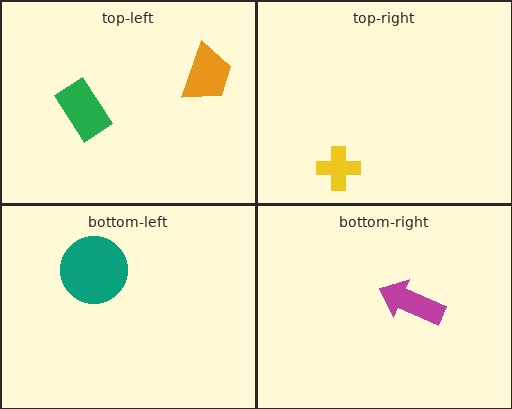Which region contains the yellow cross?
The top-right region.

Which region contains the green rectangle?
The top-left region.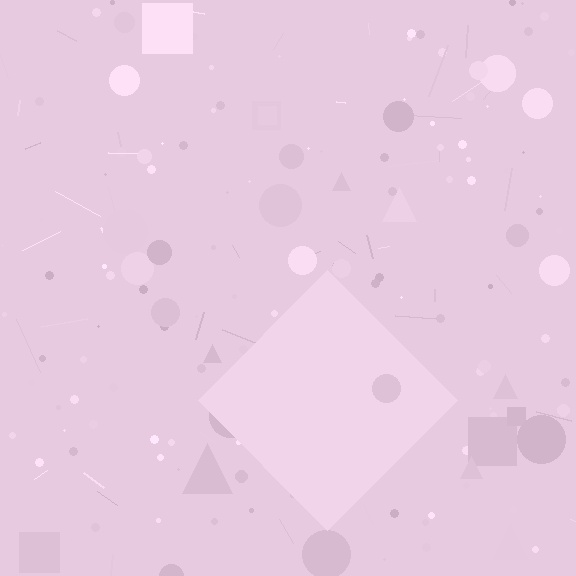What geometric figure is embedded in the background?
A diamond is embedded in the background.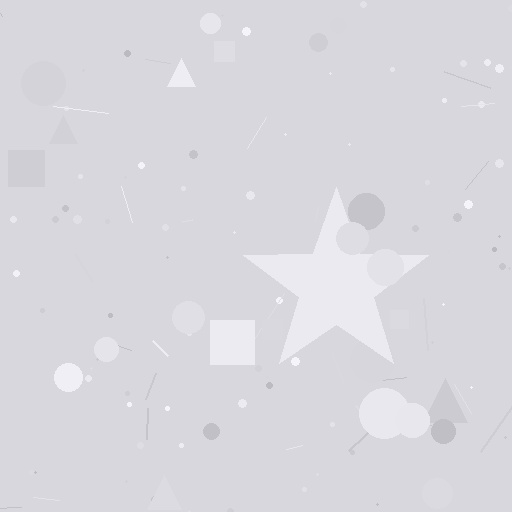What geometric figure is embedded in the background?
A star is embedded in the background.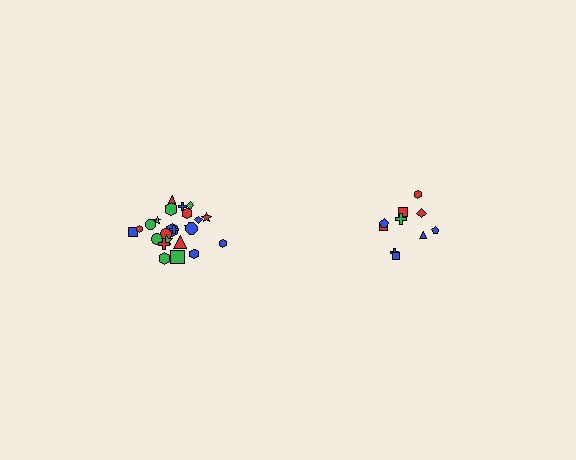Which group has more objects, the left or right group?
The left group.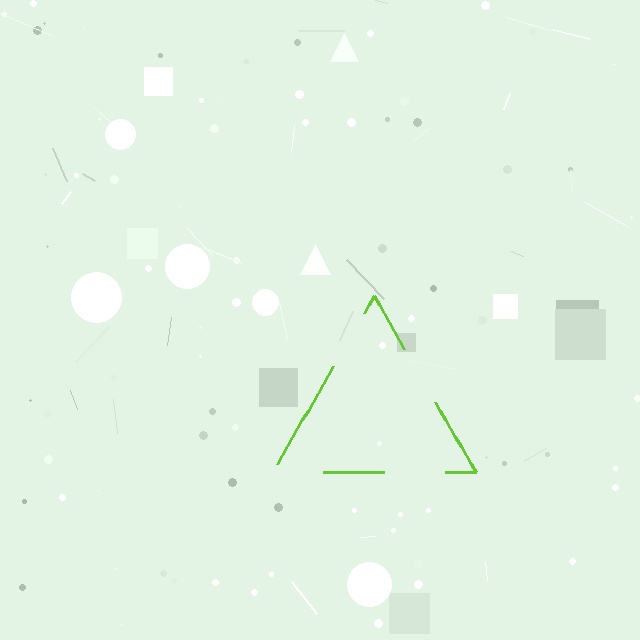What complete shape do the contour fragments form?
The contour fragments form a triangle.